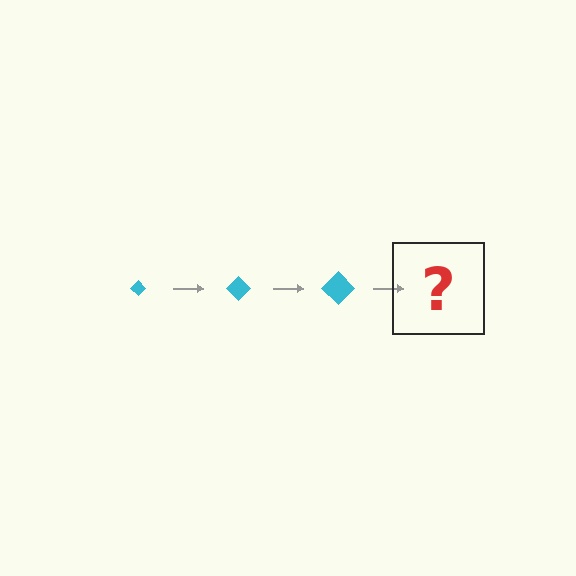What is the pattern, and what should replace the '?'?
The pattern is that the diamond gets progressively larger each step. The '?' should be a cyan diamond, larger than the previous one.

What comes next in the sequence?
The next element should be a cyan diamond, larger than the previous one.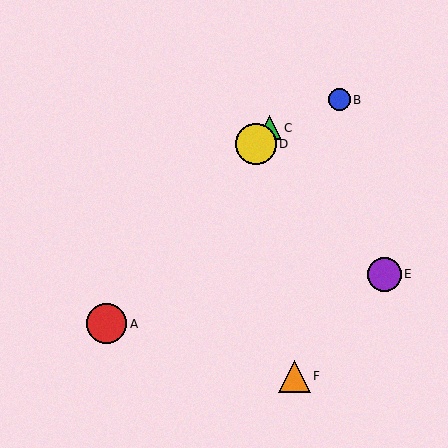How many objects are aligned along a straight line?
3 objects (A, C, D) are aligned along a straight line.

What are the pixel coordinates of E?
Object E is at (384, 274).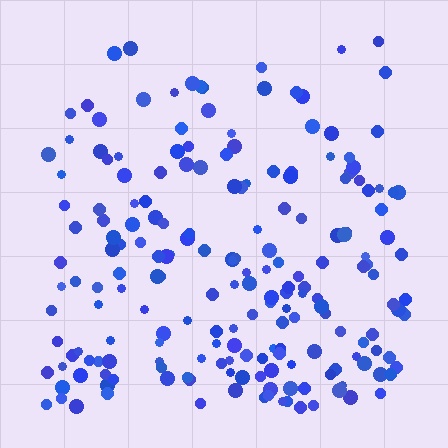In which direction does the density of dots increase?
From top to bottom, with the bottom side densest.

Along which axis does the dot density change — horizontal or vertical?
Vertical.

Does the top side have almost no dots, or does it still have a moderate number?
Still a moderate number, just noticeably fewer than the bottom.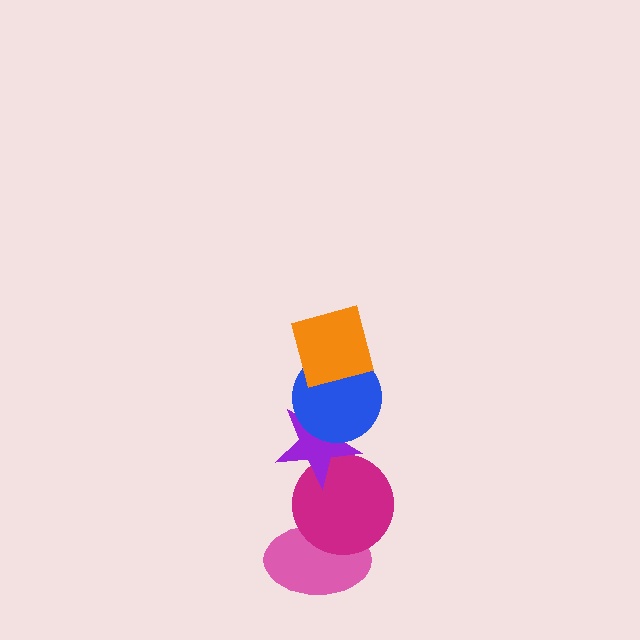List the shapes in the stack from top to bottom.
From top to bottom: the orange square, the blue circle, the purple star, the magenta circle, the pink ellipse.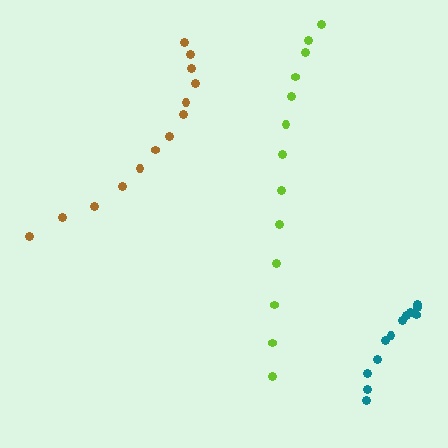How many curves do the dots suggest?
There are 3 distinct paths.